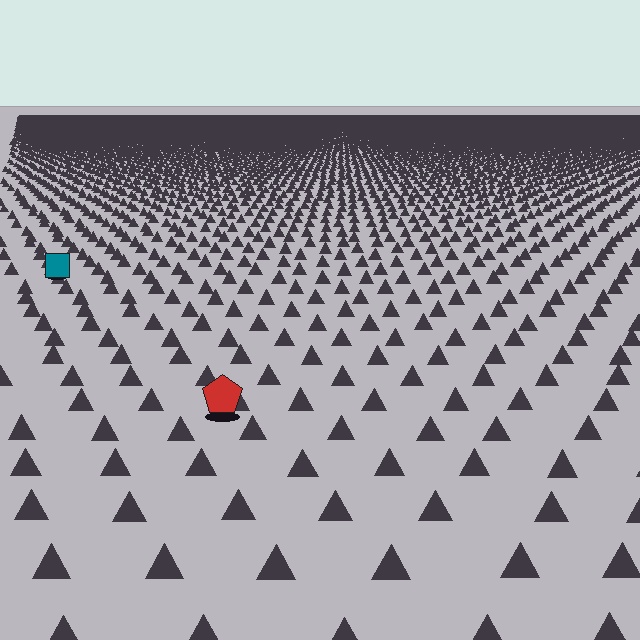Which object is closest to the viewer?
The red pentagon is closest. The texture marks near it are larger and more spread out.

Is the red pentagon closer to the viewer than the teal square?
Yes. The red pentagon is closer — you can tell from the texture gradient: the ground texture is coarser near it.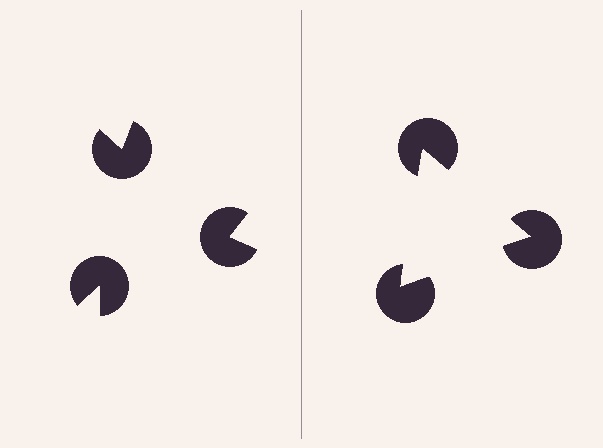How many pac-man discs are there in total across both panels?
6 — 3 on each side.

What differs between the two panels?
The pac-man discs are positioned identically on both sides; only the wedge orientations differ. On the right they align to a triangle; on the left they are misaligned.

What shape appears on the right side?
An illusory triangle.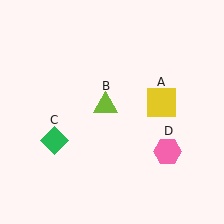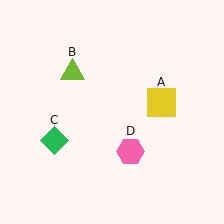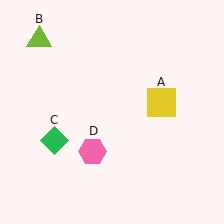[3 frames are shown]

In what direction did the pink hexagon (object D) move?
The pink hexagon (object D) moved left.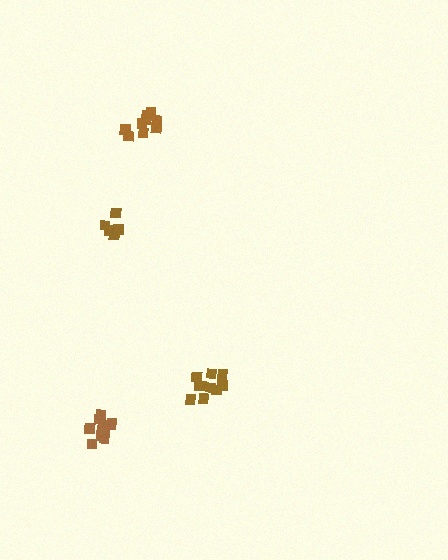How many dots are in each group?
Group 1: 10 dots, Group 2: 10 dots, Group 3: 10 dots, Group 4: 5 dots (35 total).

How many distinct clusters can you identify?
There are 4 distinct clusters.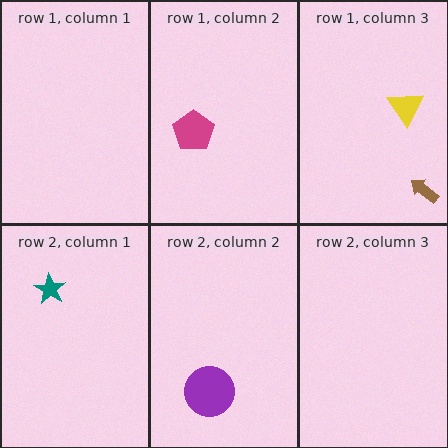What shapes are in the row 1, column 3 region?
The yellow triangle, the brown arrow.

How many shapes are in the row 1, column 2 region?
1.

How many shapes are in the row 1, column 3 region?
2.